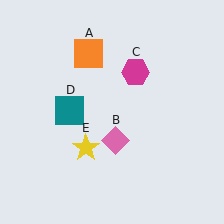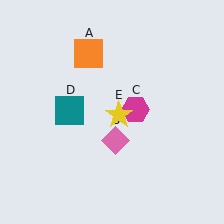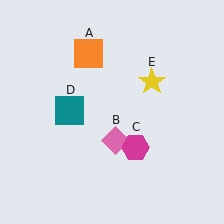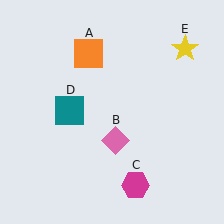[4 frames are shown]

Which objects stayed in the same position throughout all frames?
Orange square (object A) and pink diamond (object B) and teal square (object D) remained stationary.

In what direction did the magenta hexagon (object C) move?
The magenta hexagon (object C) moved down.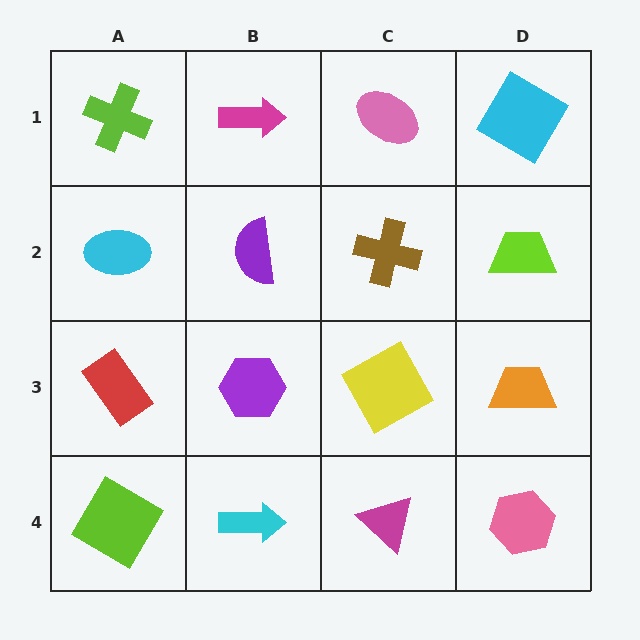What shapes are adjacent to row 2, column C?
A pink ellipse (row 1, column C), a yellow square (row 3, column C), a purple semicircle (row 2, column B), a lime trapezoid (row 2, column D).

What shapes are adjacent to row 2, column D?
A cyan diamond (row 1, column D), an orange trapezoid (row 3, column D), a brown cross (row 2, column C).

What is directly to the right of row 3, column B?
A yellow square.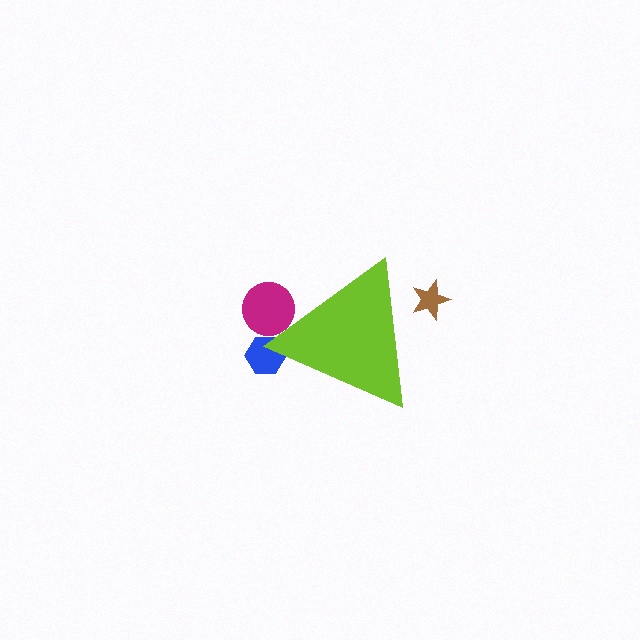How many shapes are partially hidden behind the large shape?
3 shapes are partially hidden.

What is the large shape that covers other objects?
A lime triangle.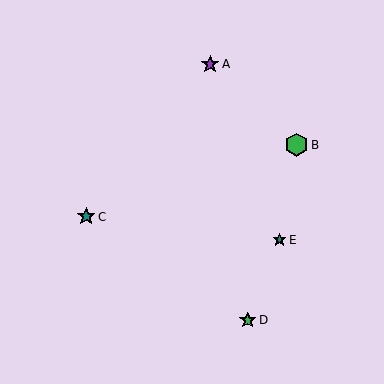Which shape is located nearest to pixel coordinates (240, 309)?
The green star (labeled D) at (248, 320) is nearest to that location.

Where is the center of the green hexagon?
The center of the green hexagon is at (296, 145).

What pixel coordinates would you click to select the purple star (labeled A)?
Click at (210, 64) to select the purple star A.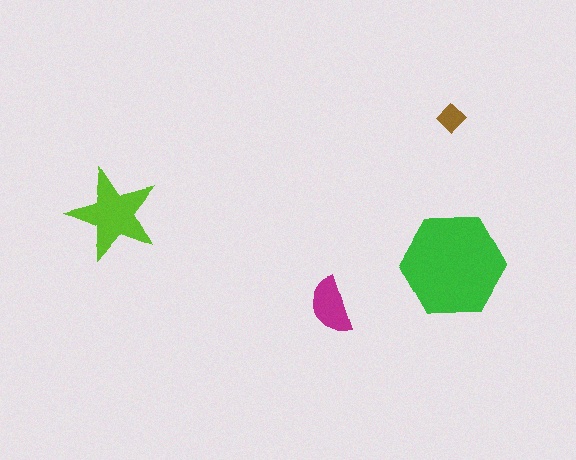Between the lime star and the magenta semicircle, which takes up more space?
The lime star.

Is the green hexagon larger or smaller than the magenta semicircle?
Larger.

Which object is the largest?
The green hexagon.